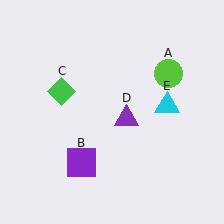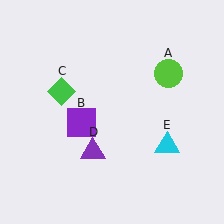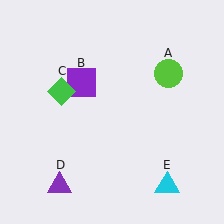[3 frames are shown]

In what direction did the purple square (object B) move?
The purple square (object B) moved up.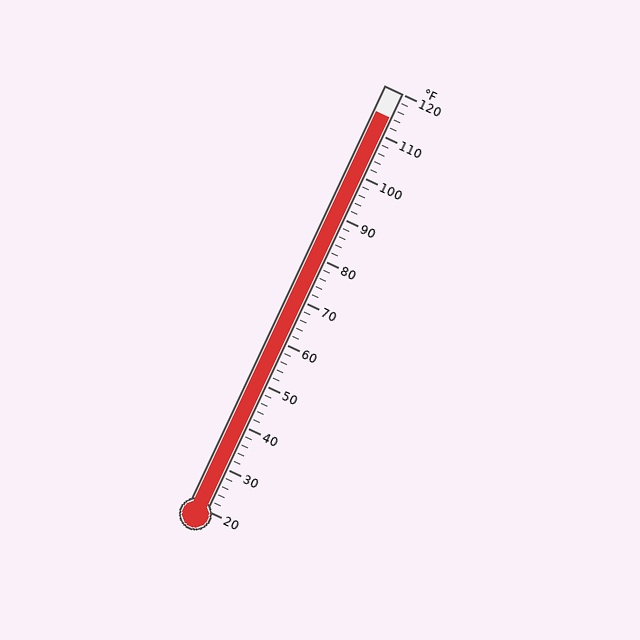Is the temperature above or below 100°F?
The temperature is above 100°F.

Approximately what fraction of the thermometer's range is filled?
The thermometer is filled to approximately 95% of its range.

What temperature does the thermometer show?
The thermometer shows approximately 114°F.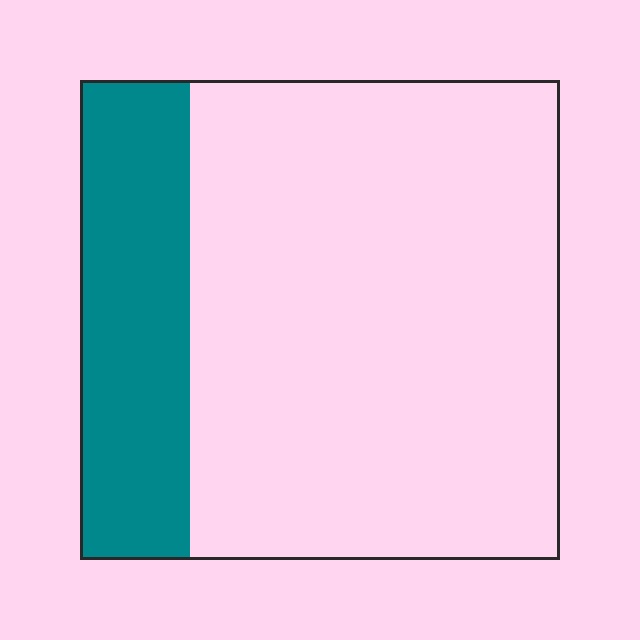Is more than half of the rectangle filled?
No.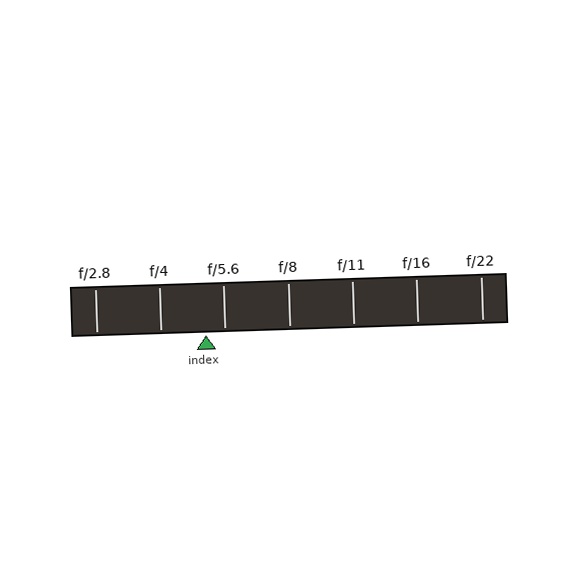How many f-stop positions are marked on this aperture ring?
There are 7 f-stop positions marked.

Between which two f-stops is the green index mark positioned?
The index mark is between f/4 and f/5.6.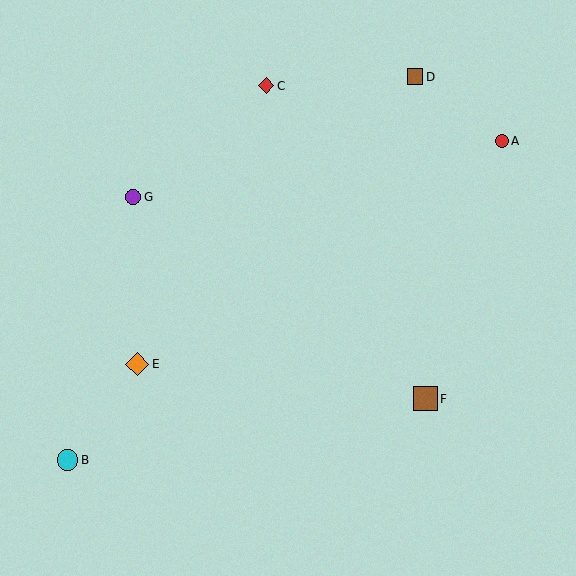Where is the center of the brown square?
The center of the brown square is at (425, 399).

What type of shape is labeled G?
Shape G is a purple circle.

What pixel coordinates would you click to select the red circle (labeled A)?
Click at (502, 141) to select the red circle A.